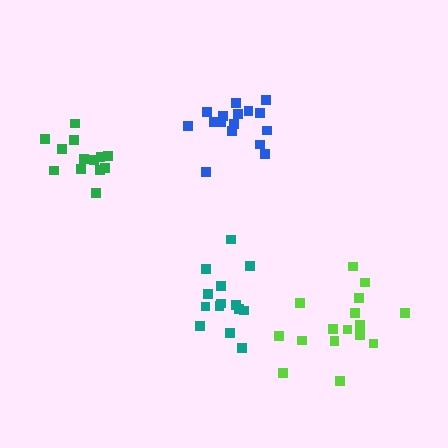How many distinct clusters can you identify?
There are 4 distinct clusters.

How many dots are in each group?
Group 1: 14 dots, Group 2: 16 dots, Group 3: 13 dots, Group 4: 16 dots (59 total).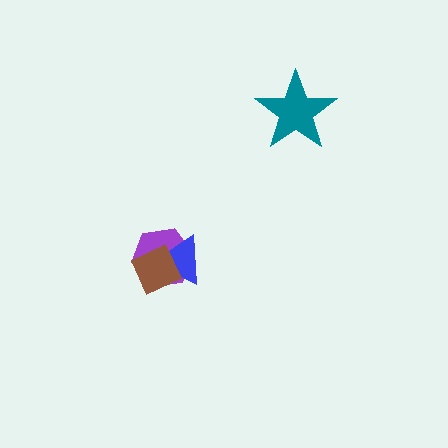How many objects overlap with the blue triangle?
2 objects overlap with the blue triangle.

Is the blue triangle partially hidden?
Yes, it is partially covered by another shape.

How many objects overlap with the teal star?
0 objects overlap with the teal star.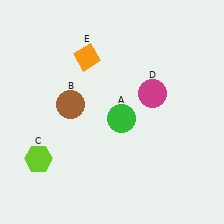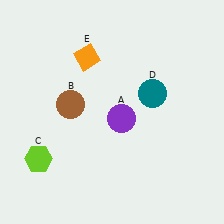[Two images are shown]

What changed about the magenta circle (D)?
In Image 1, D is magenta. In Image 2, it changed to teal.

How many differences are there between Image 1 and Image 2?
There are 2 differences between the two images.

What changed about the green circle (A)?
In Image 1, A is green. In Image 2, it changed to purple.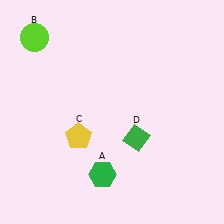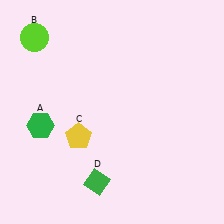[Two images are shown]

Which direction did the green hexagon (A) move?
The green hexagon (A) moved left.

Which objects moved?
The objects that moved are: the green hexagon (A), the green diamond (D).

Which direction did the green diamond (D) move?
The green diamond (D) moved down.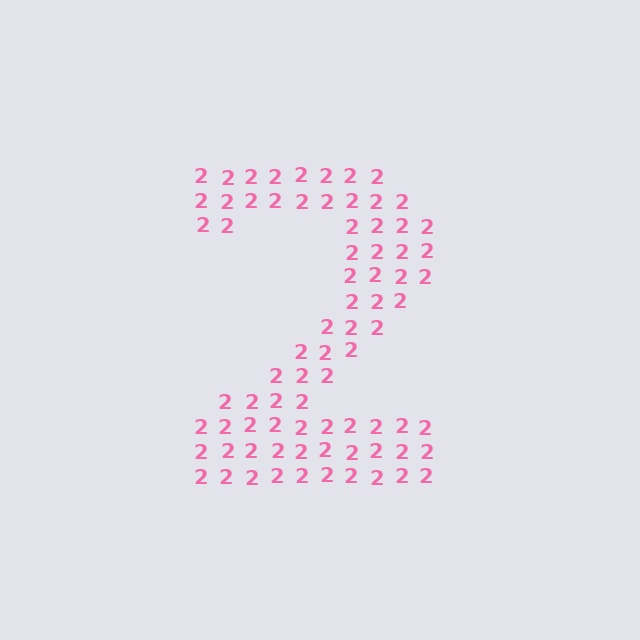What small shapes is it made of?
It is made of small digit 2's.